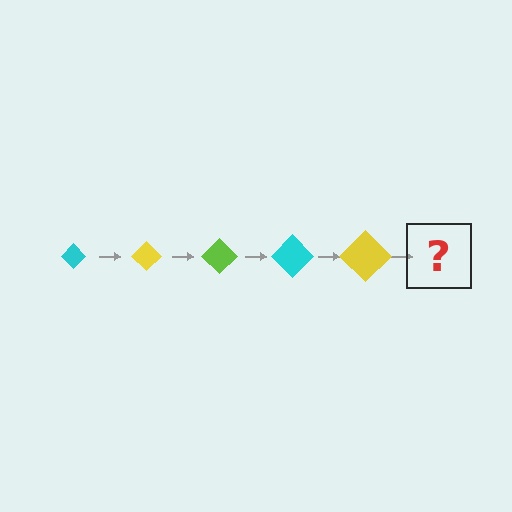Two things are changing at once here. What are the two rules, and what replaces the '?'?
The two rules are that the diamond grows larger each step and the color cycles through cyan, yellow, and lime. The '?' should be a lime diamond, larger than the previous one.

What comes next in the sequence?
The next element should be a lime diamond, larger than the previous one.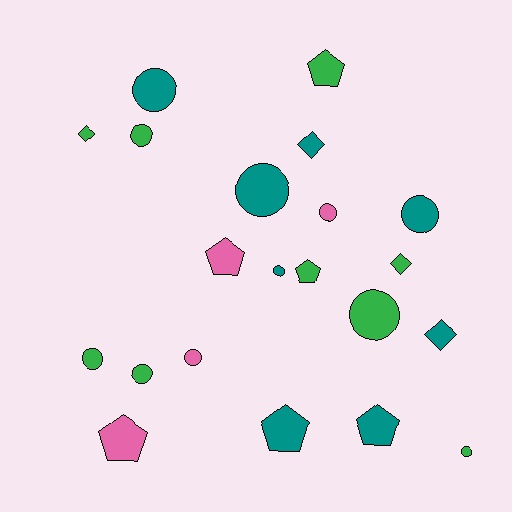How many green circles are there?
There are 5 green circles.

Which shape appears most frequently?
Circle, with 11 objects.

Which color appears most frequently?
Green, with 9 objects.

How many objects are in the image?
There are 21 objects.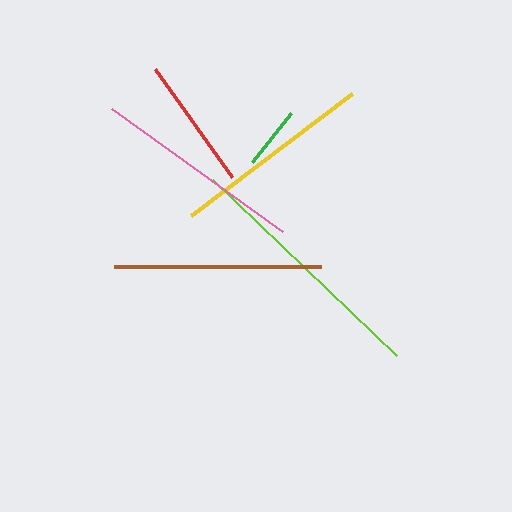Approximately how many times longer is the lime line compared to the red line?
The lime line is approximately 1.9 times the length of the red line.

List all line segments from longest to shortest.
From longest to shortest: lime, pink, brown, yellow, red, green.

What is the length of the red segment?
The red segment is approximately 133 pixels long.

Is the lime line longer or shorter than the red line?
The lime line is longer than the red line.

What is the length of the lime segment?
The lime segment is approximately 255 pixels long.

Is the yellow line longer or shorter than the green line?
The yellow line is longer than the green line.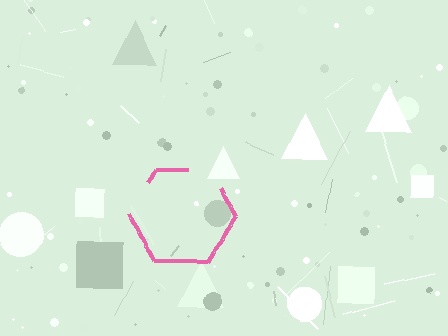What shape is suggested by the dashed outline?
The dashed outline suggests a hexagon.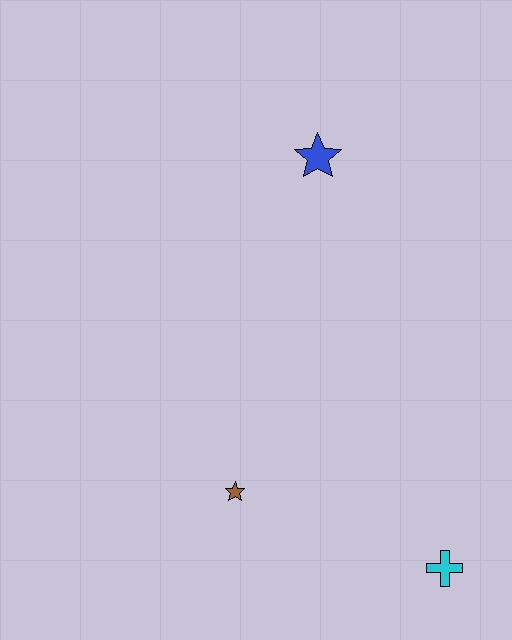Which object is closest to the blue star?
The brown star is closest to the blue star.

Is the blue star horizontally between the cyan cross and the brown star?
Yes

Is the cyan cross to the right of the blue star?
Yes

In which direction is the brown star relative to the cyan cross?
The brown star is to the left of the cyan cross.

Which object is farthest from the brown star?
The blue star is farthest from the brown star.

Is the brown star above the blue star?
No